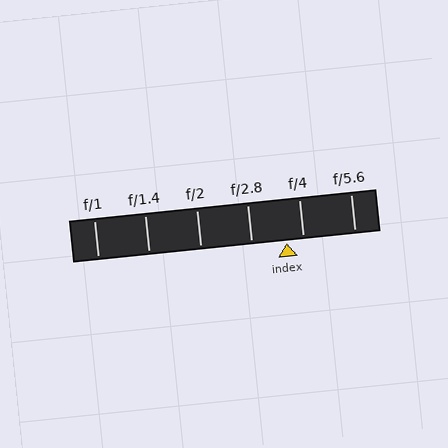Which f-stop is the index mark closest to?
The index mark is closest to f/4.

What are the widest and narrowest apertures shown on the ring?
The widest aperture shown is f/1 and the narrowest is f/5.6.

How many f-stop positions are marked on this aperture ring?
There are 6 f-stop positions marked.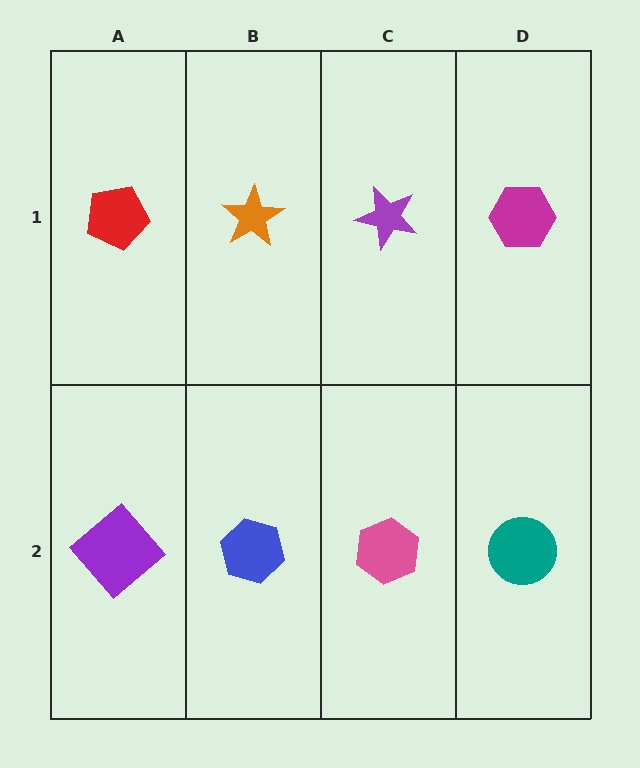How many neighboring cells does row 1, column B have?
3.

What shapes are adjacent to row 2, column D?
A magenta hexagon (row 1, column D), a pink hexagon (row 2, column C).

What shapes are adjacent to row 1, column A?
A purple diamond (row 2, column A), an orange star (row 1, column B).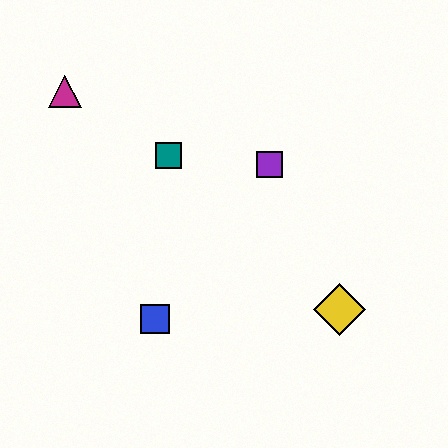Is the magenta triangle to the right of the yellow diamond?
No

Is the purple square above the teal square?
No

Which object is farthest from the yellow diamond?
The magenta triangle is farthest from the yellow diamond.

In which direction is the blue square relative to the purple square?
The blue square is below the purple square.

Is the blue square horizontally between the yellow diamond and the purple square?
No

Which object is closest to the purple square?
The teal square is closest to the purple square.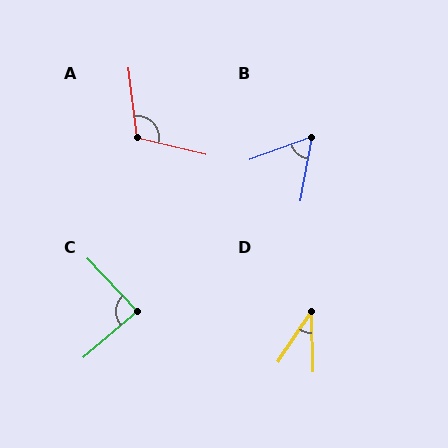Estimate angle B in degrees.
Approximately 59 degrees.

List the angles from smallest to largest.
D (35°), B (59°), C (87°), A (111°).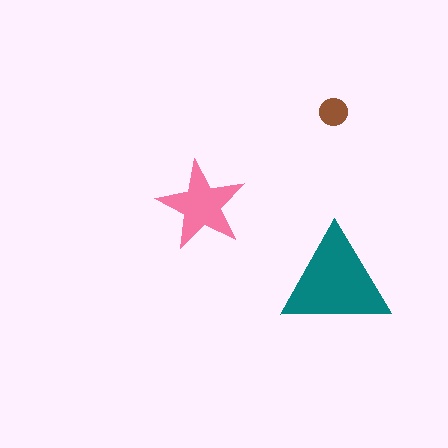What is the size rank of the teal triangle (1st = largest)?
1st.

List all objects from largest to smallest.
The teal triangle, the pink star, the brown circle.